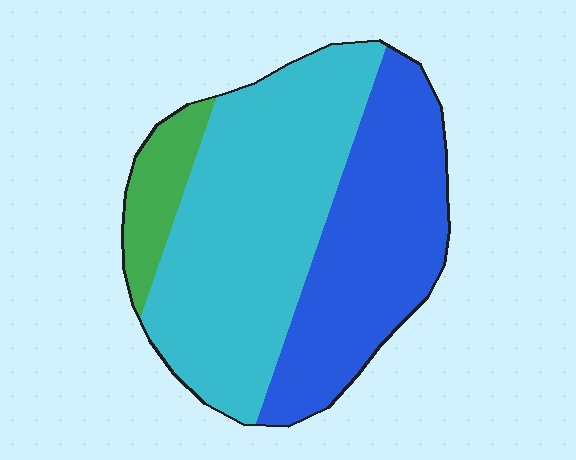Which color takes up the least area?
Green, at roughly 10%.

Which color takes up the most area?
Cyan, at roughly 50%.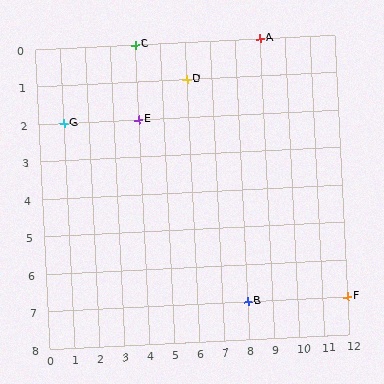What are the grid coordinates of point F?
Point F is at grid coordinates (12, 7).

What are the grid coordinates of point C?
Point C is at grid coordinates (4, 0).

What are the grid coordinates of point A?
Point A is at grid coordinates (9, 0).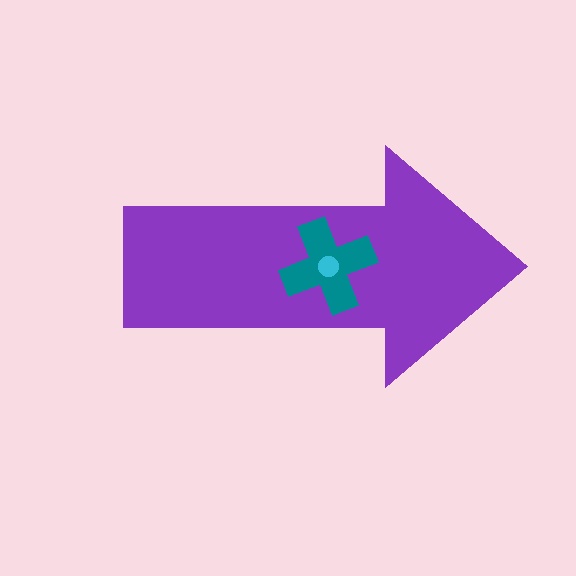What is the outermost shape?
The purple arrow.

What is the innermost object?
The cyan circle.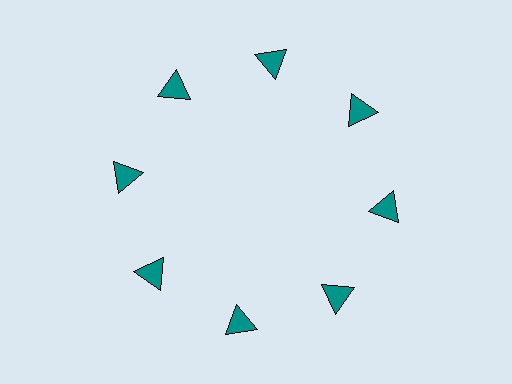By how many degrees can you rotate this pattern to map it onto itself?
The pattern maps onto itself every 45 degrees of rotation.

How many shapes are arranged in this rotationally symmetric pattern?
There are 8 shapes, arranged in 8 groups of 1.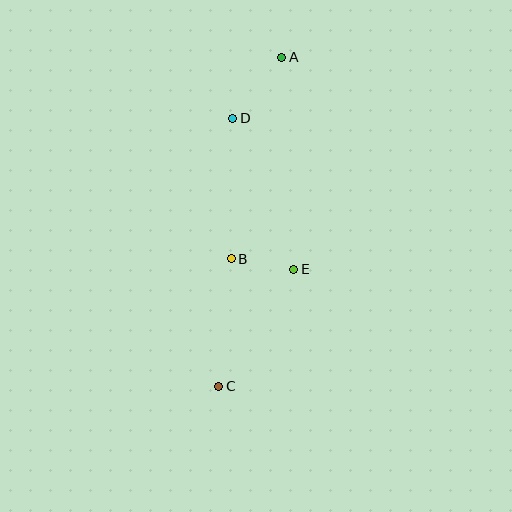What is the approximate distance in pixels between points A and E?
The distance between A and E is approximately 212 pixels.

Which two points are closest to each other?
Points B and E are closest to each other.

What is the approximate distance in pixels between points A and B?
The distance between A and B is approximately 208 pixels.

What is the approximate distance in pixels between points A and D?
The distance between A and D is approximately 78 pixels.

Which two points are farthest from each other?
Points A and C are farthest from each other.